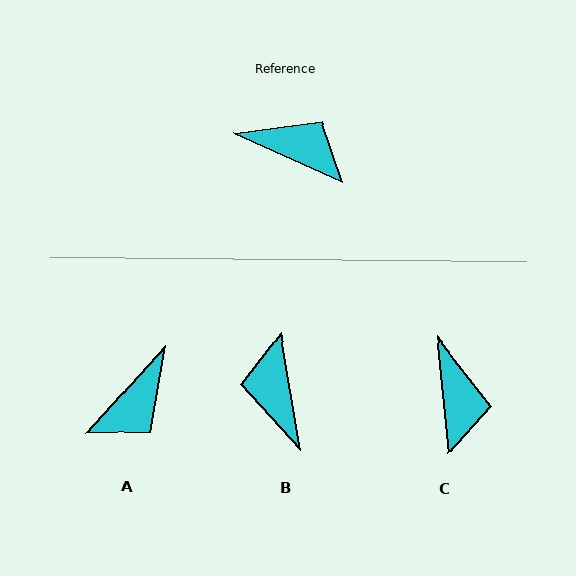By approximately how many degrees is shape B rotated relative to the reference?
Approximately 124 degrees counter-clockwise.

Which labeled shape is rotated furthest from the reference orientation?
B, about 124 degrees away.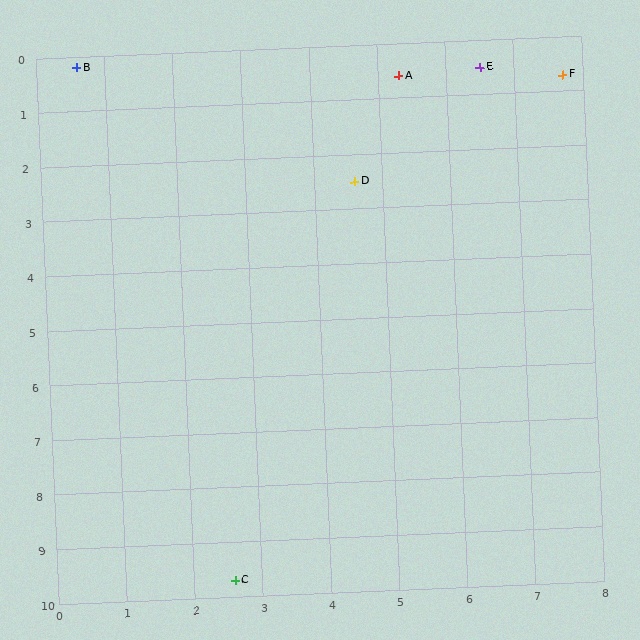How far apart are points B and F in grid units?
Points B and F are about 7.1 grid units apart.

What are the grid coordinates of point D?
Point D is at approximately (4.6, 2.5).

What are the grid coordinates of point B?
Point B is at approximately (0.6, 0.2).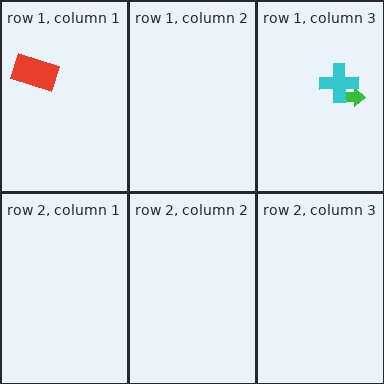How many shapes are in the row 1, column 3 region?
2.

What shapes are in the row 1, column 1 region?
The red rectangle.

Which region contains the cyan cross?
The row 1, column 3 region.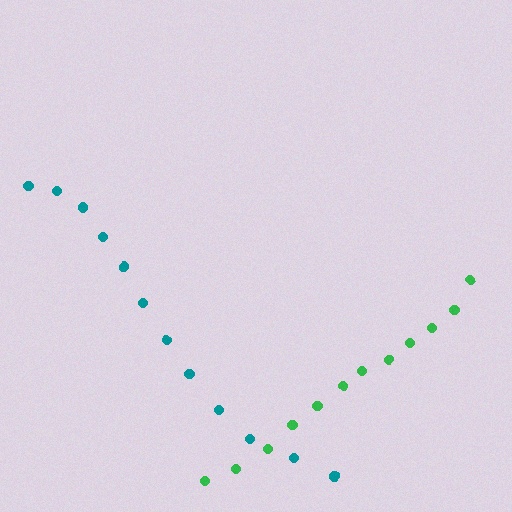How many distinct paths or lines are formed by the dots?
There are 2 distinct paths.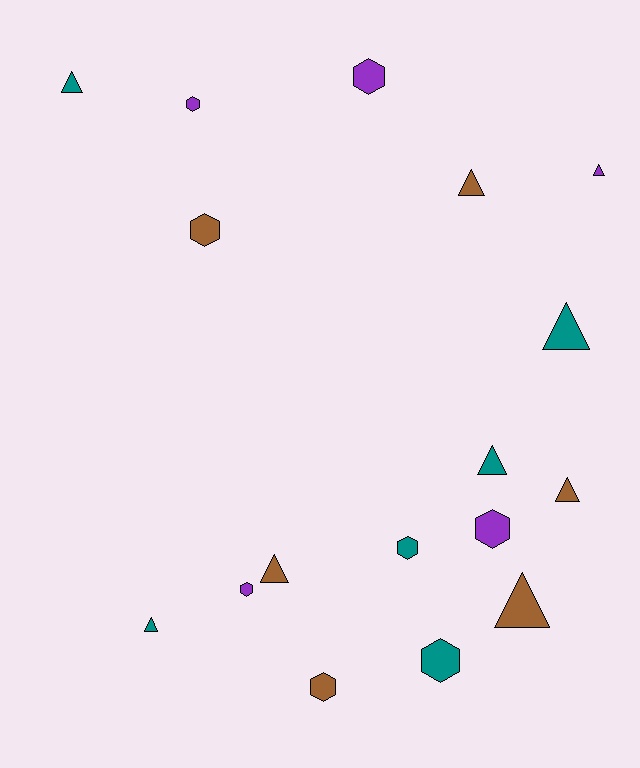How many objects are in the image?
There are 17 objects.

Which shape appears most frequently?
Triangle, with 9 objects.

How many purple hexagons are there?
There are 4 purple hexagons.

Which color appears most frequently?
Teal, with 6 objects.